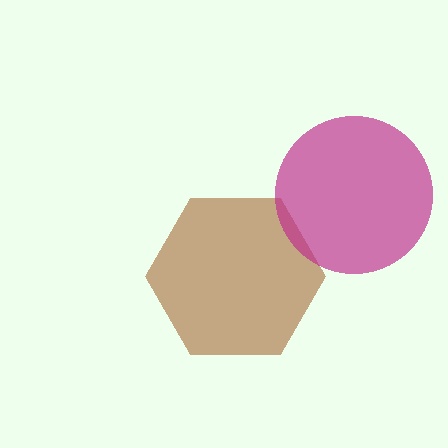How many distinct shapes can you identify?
There are 2 distinct shapes: a brown hexagon, a magenta circle.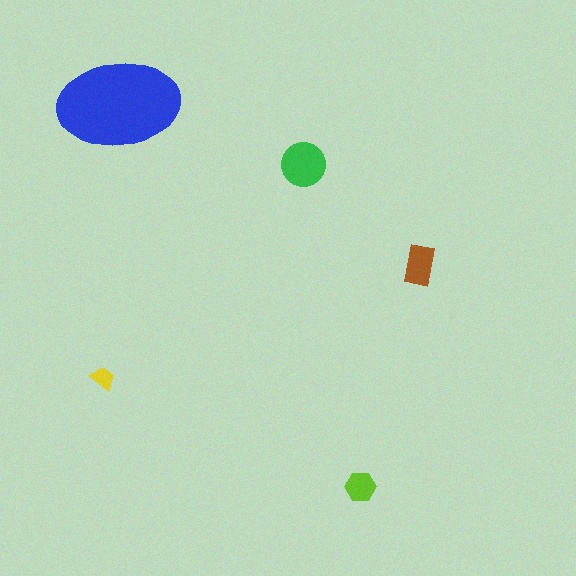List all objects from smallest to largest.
The yellow trapezoid, the lime hexagon, the brown rectangle, the green circle, the blue ellipse.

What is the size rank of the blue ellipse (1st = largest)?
1st.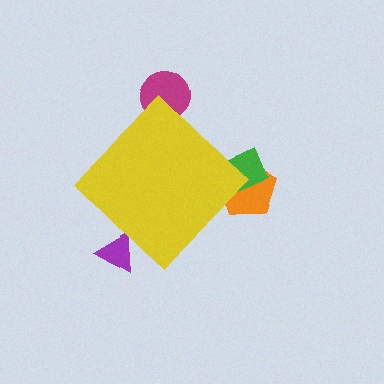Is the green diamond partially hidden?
Yes, the green diamond is partially hidden behind the yellow diamond.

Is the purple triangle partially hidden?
Yes, the purple triangle is partially hidden behind the yellow diamond.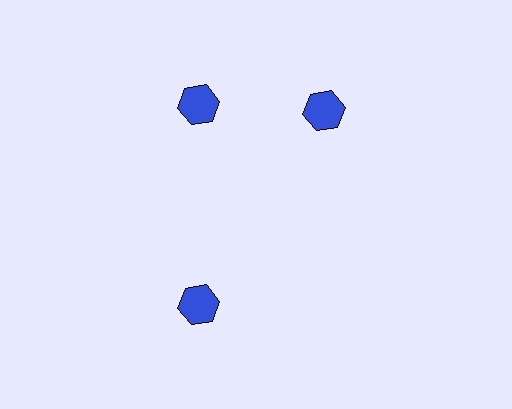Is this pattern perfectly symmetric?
No. The 3 blue hexagons are arranged in a ring, but one element near the 3 o'clock position is rotated out of alignment along the ring, breaking the 3-fold rotational symmetry.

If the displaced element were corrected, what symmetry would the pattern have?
It would have 3-fold rotational symmetry — the pattern would map onto itself every 120 degrees.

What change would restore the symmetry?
The symmetry would be restored by rotating it back into even spacing with its neighbors so that all 3 hexagons sit at equal angles and equal distance from the center.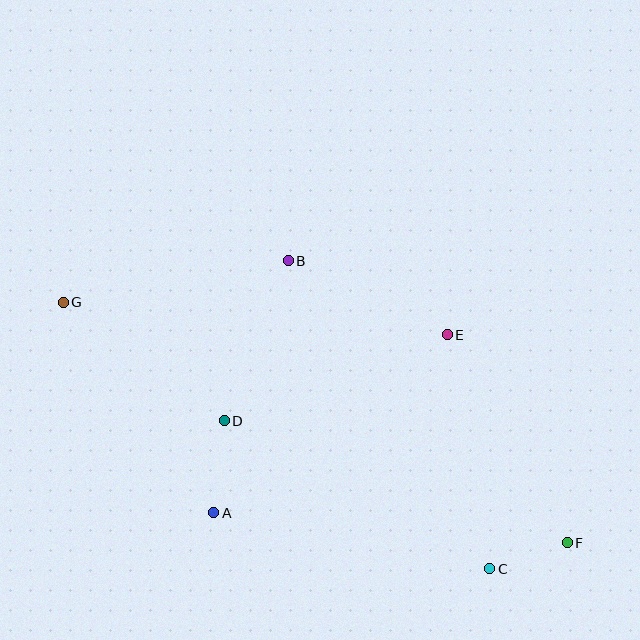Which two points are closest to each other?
Points C and F are closest to each other.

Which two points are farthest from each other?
Points F and G are farthest from each other.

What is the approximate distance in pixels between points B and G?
The distance between B and G is approximately 229 pixels.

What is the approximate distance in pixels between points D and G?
The distance between D and G is approximately 200 pixels.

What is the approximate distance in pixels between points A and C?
The distance between A and C is approximately 282 pixels.